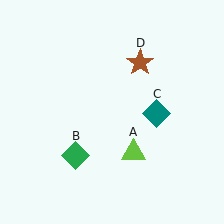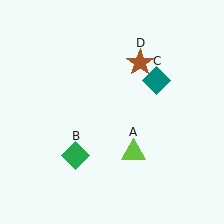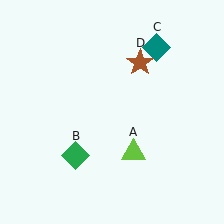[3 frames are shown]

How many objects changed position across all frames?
1 object changed position: teal diamond (object C).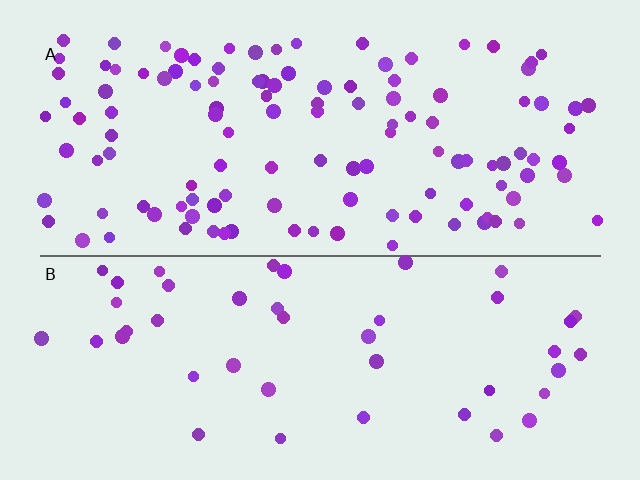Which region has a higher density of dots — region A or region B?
A (the top).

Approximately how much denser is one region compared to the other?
Approximately 2.6× — region A over region B.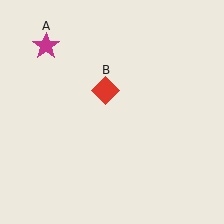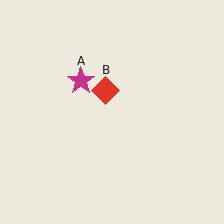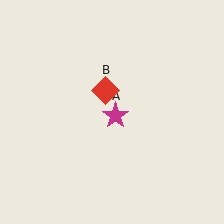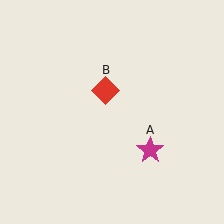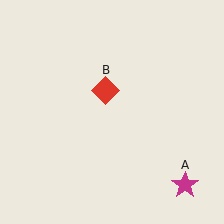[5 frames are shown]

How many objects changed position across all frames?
1 object changed position: magenta star (object A).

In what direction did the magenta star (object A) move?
The magenta star (object A) moved down and to the right.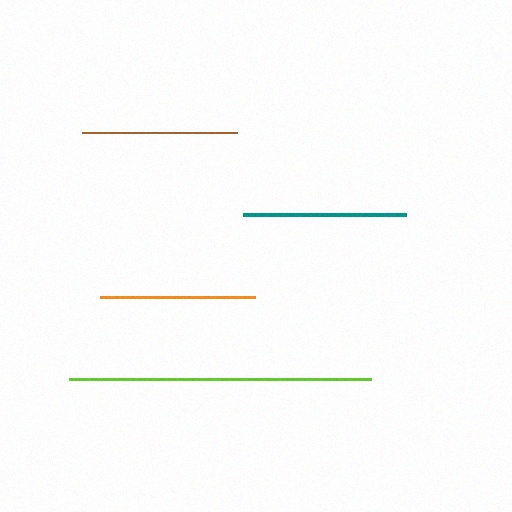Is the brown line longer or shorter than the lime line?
The lime line is longer than the brown line.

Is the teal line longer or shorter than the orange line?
The teal line is longer than the orange line.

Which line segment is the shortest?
The brown line is the shortest at approximately 155 pixels.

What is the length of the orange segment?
The orange segment is approximately 155 pixels long.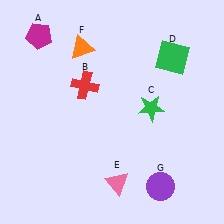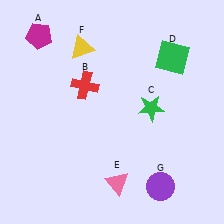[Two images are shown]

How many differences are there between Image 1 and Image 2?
There is 1 difference between the two images.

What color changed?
The triangle (F) changed from orange in Image 1 to yellow in Image 2.